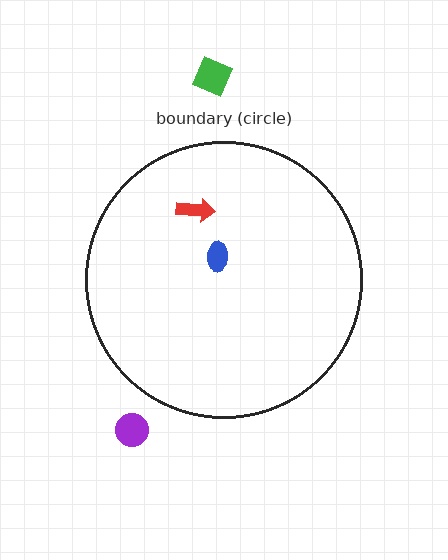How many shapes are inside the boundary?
2 inside, 2 outside.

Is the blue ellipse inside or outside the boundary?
Inside.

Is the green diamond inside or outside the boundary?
Outside.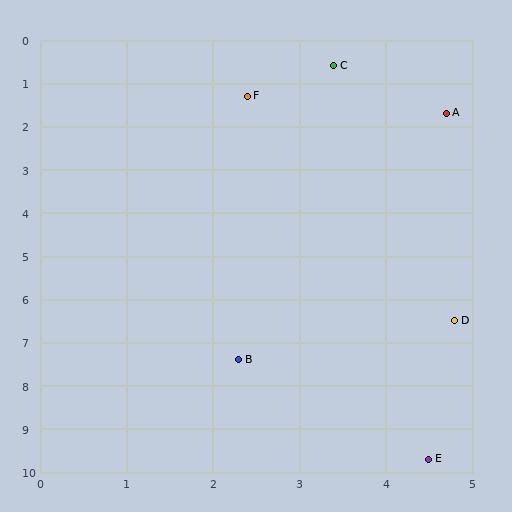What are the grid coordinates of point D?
Point D is at approximately (4.8, 6.5).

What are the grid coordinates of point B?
Point B is at approximately (2.3, 7.4).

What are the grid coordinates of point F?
Point F is at approximately (2.4, 1.3).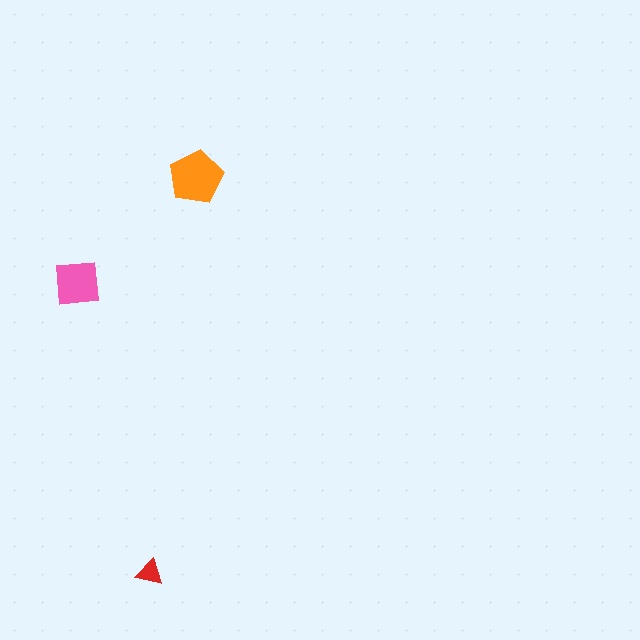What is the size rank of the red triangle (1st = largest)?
3rd.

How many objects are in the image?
There are 3 objects in the image.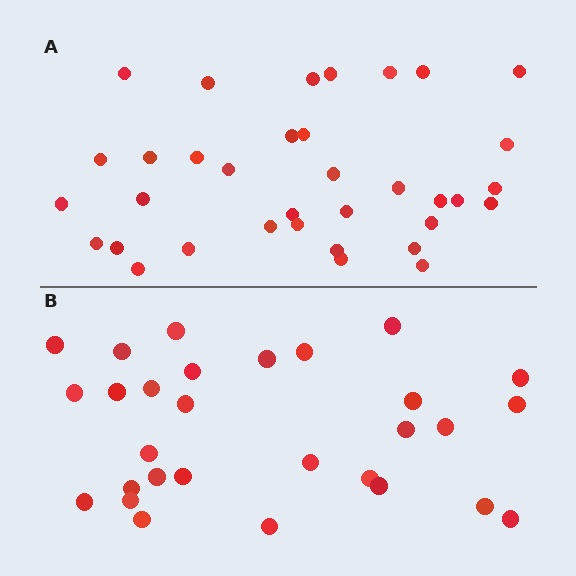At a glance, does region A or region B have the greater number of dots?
Region A (the top region) has more dots.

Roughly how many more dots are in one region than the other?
Region A has about 6 more dots than region B.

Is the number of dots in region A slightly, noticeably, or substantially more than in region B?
Region A has only slightly more — the two regions are fairly close. The ratio is roughly 1.2 to 1.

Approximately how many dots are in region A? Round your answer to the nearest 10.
About 40 dots. (The exact count is 35, which rounds to 40.)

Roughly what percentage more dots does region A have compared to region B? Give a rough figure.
About 20% more.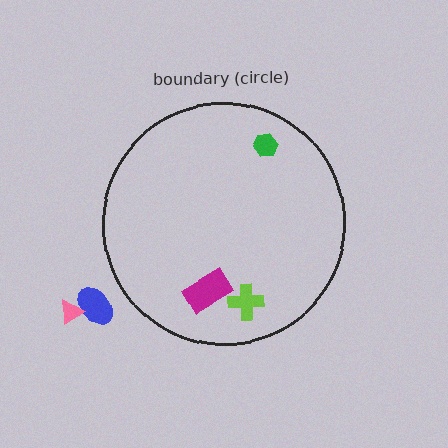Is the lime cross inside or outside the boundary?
Inside.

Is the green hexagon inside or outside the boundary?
Inside.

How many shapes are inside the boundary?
3 inside, 2 outside.